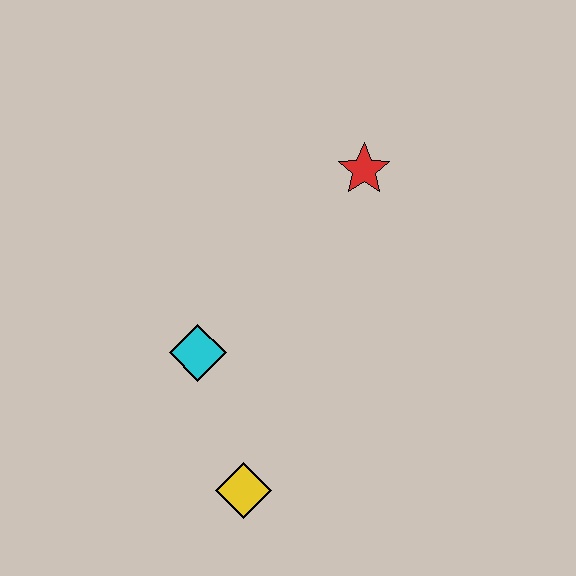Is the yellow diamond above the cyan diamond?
No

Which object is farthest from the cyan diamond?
The red star is farthest from the cyan diamond.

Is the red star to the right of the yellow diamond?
Yes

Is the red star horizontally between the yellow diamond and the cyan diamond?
No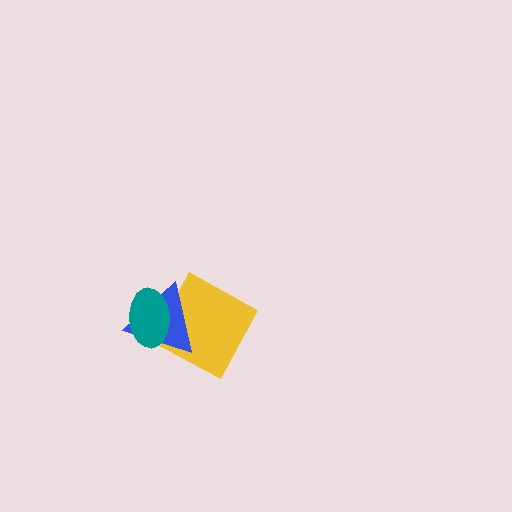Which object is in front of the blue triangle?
The teal ellipse is in front of the blue triangle.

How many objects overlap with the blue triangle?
2 objects overlap with the blue triangle.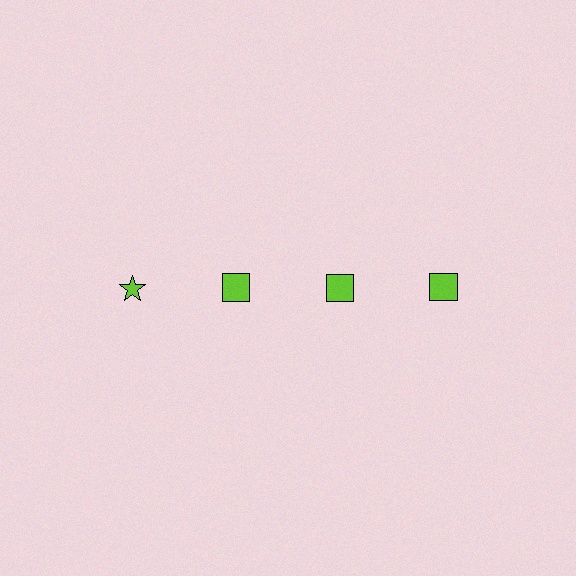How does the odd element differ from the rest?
It has a different shape: star instead of square.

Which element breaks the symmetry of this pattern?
The lime star in the top row, leftmost column breaks the symmetry. All other shapes are lime squares.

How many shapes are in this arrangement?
There are 4 shapes arranged in a grid pattern.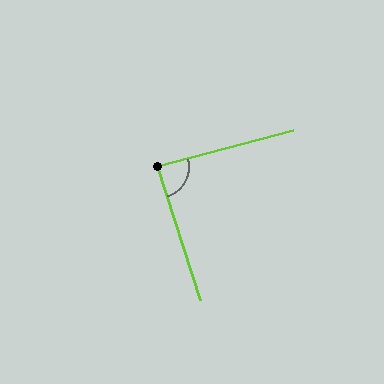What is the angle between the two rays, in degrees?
Approximately 87 degrees.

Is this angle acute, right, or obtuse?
It is approximately a right angle.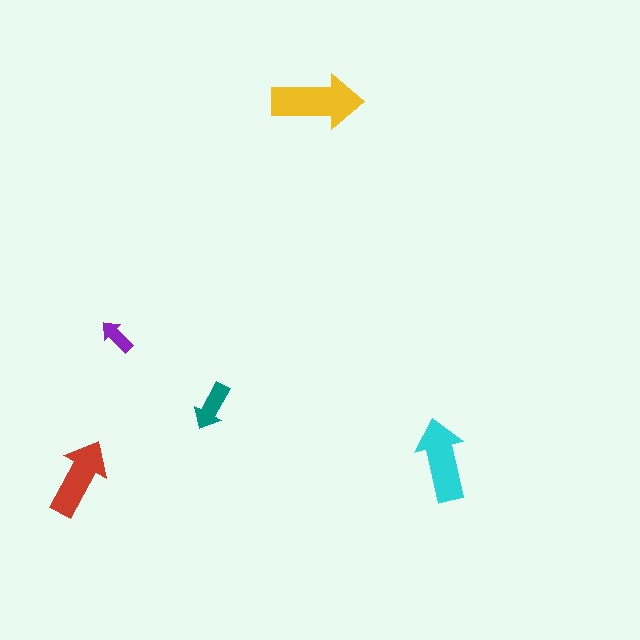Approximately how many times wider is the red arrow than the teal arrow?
About 1.5 times wider.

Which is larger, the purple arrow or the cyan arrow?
The cyan one.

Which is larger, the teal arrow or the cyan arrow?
The cyan one.